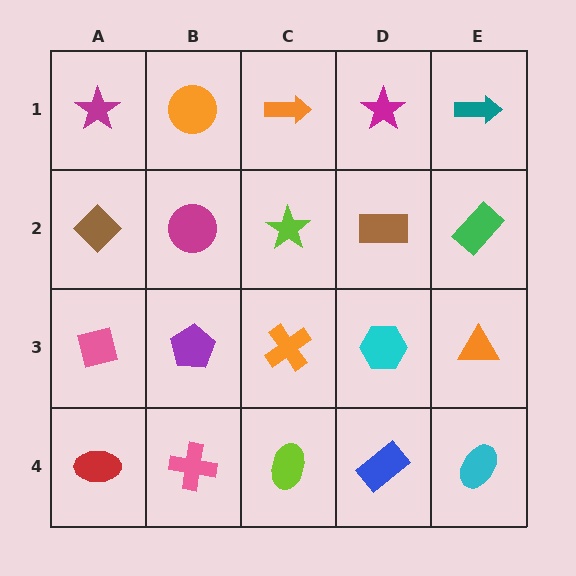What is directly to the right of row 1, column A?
An orange circle.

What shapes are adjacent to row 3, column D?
A brown rectangle (row 2, column D), a blue rectangle (row 4, column D), an orange cross (row 3, column C), an orange triangle (row 3, column E).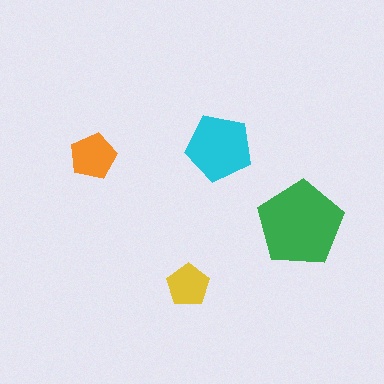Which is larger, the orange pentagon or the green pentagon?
The green one.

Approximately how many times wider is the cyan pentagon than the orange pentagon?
About 1.5 times wider.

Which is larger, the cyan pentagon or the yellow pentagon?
The cyan one.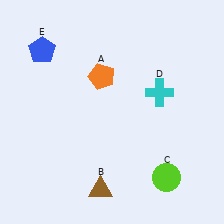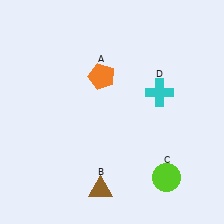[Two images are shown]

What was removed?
The blue pentagon (E) was removed in Image 2.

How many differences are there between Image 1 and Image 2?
There is 1 difference between the two images.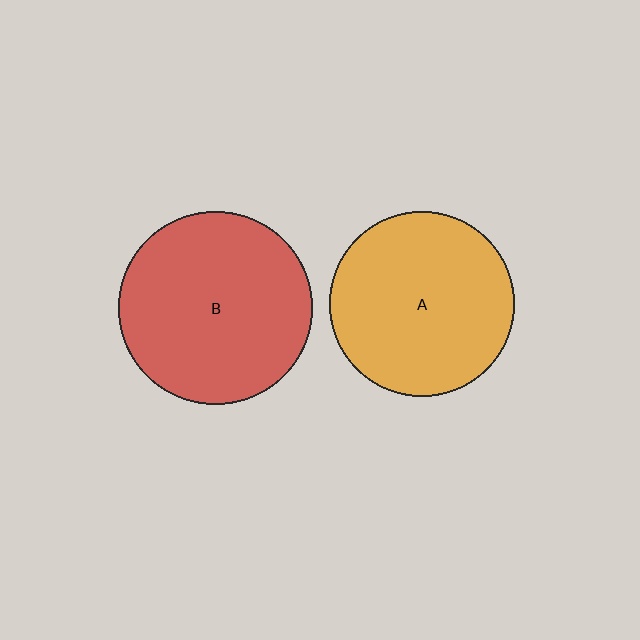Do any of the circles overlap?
No, none of the circles overlap.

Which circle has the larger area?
Circle B (red).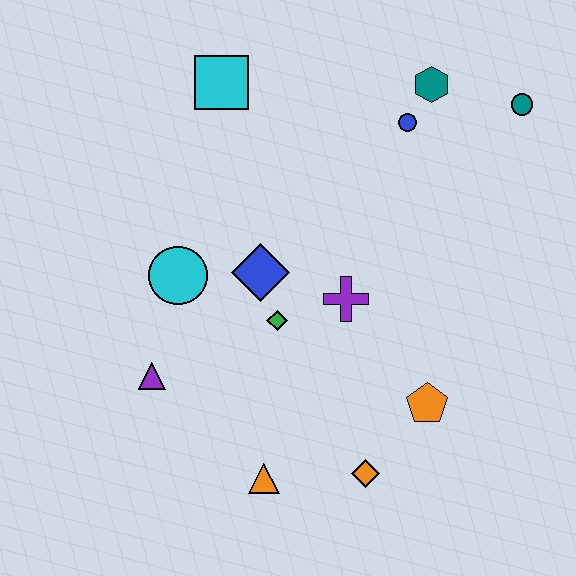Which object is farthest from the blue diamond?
The teal circle is farthest from the blue diamond.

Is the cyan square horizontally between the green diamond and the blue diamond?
No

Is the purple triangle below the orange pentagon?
No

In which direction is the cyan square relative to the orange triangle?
The cyan square is above the orange triangle.